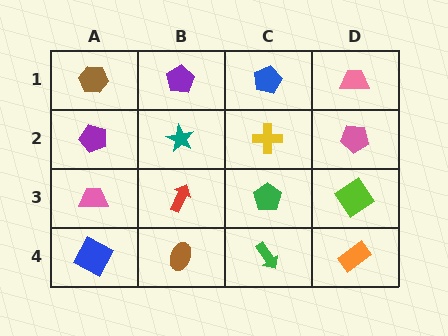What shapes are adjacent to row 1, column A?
A purple pentagon (row 2, column A), a purple pentagon (row 1, column B).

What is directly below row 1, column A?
A purple pentagon.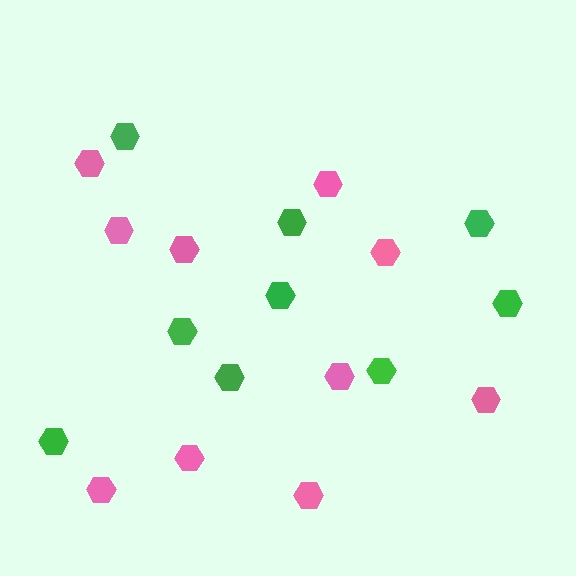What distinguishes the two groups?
There are 2 groups: one group of green hexagons (9) and one group of pink hexagons (10).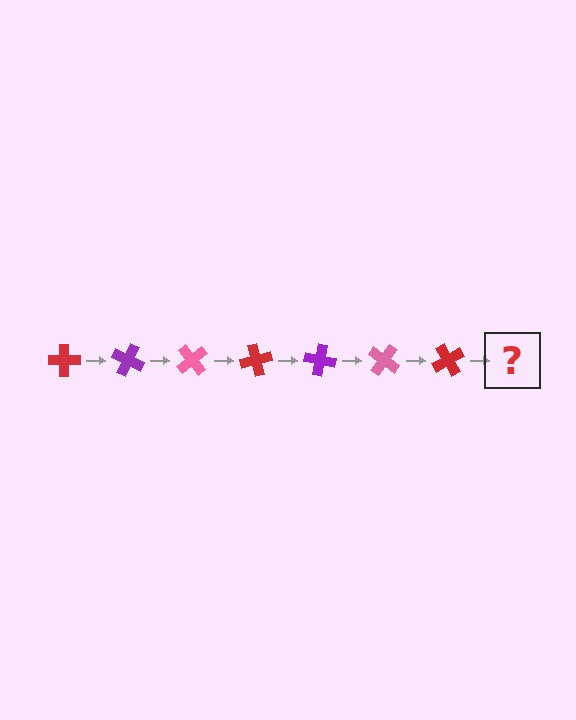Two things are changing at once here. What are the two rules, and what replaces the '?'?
The two rules are that it rotates 25 degrees each step and the color cycles through red, purple, and pink. The '?' should be a purple cross, rotated 175 degrees from the start.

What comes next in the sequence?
The next element should be a purple cross, rotated 175 degrees from the start.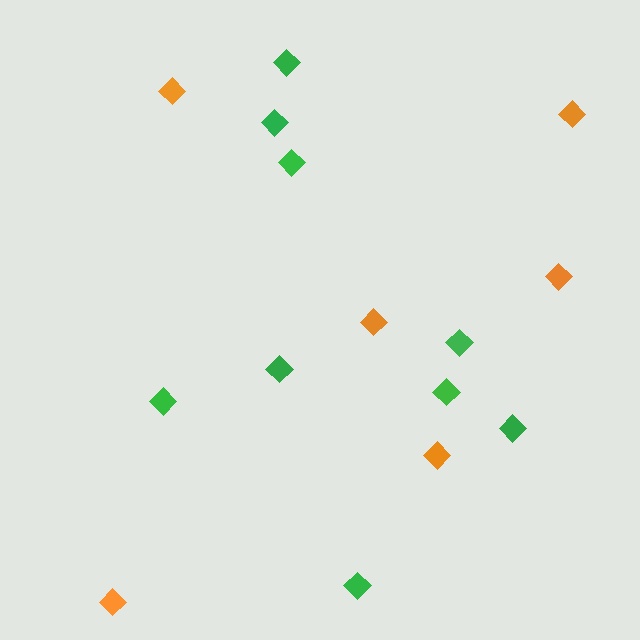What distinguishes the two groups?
There are 2 groups: one group of orange diamonds (6) and one group of green diamonds (9).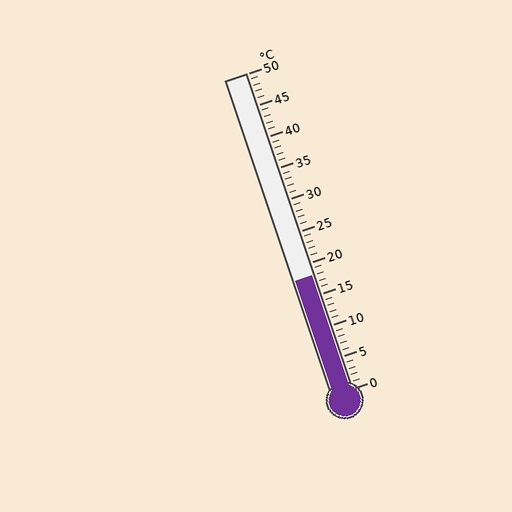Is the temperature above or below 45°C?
The temperature is below 45°C.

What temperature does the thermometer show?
The thermometer shows approximately 18°C.